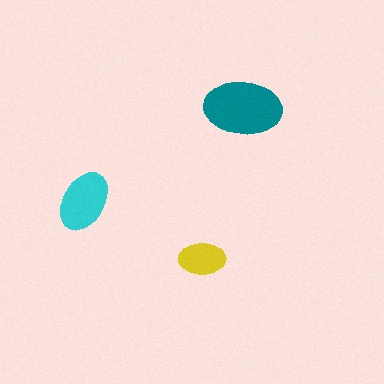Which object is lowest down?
The yellow ellipse is bottommost.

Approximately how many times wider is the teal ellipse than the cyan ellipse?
About 1.5 times wider.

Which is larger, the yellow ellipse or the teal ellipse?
The teal one.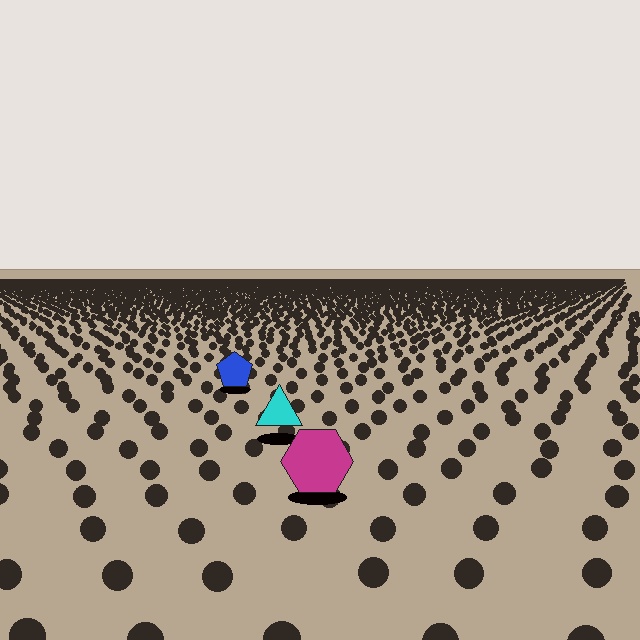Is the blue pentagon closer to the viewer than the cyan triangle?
No. The cyan triangle is closer — you can tell from the texture gradient: the ground texture is coarser near it.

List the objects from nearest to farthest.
From nearest to farthest: the magenta hexagon, the cyan triangle, the blue pentagon.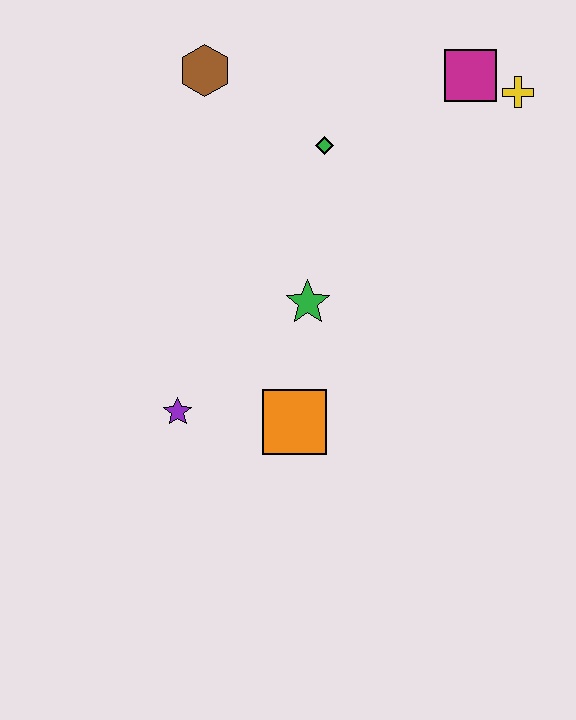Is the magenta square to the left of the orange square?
No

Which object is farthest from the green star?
The yellow cross is farthest from the green star.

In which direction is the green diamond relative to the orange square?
The green diamond is above the orange square.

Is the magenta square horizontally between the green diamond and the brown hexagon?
No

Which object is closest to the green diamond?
The brown hexagon is closest to the green diamond.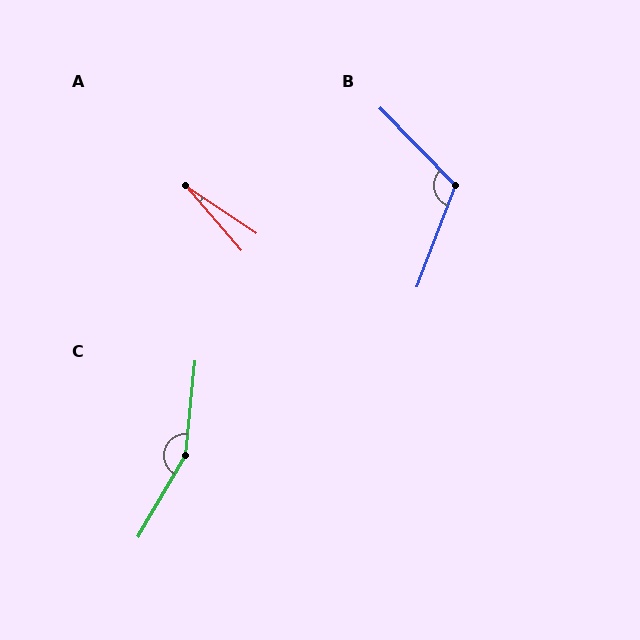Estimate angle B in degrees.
Approximately 115 degrees.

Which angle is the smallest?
A, at approximately 16 degrees.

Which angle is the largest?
C, at approximately 155 degrees.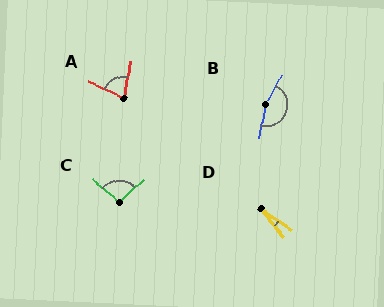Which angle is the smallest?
D, at approximately 15 degrees.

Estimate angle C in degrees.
Approximately 97 degrees.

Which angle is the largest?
B, at approximately 163 degrees.